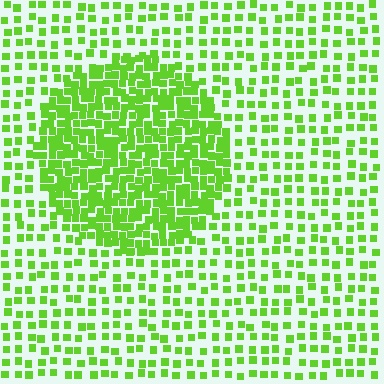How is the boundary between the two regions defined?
The boundary is defined by a change in element density (approximately 2.4x ratio). All elements are the same color, size, and shape.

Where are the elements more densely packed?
The elements are more densely packed inside the circle boundary.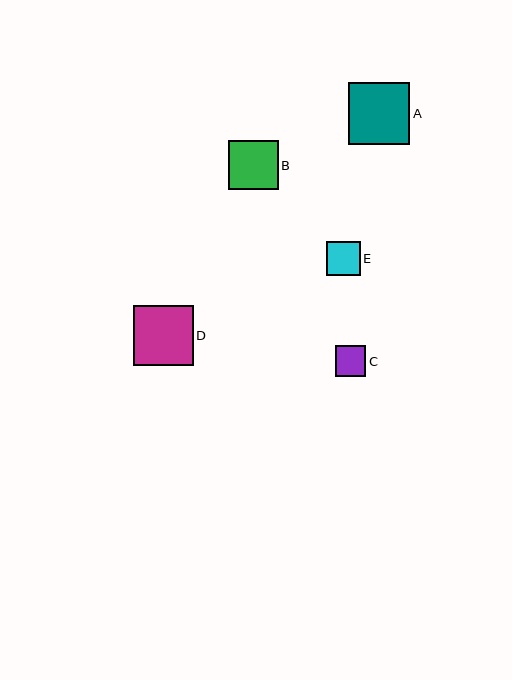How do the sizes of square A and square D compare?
Square A and square D are approximately the same size.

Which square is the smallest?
Square C is the smallest with a size of approximately 30 pixels.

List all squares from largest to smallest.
From largest to smallest: A, D, B, E, C.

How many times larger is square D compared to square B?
Square D is approximately 1.2 times the size of square B.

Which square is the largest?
Square A is the largest with a size of approximately 62 pixels.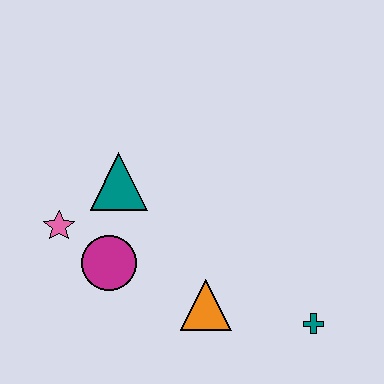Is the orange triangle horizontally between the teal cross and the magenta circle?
Yes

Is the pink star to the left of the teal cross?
Yes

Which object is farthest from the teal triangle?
The teal cross is farthest from the teal triangle.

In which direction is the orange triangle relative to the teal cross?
The orange triangle is to the left of the teal cross.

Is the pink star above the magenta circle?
Yes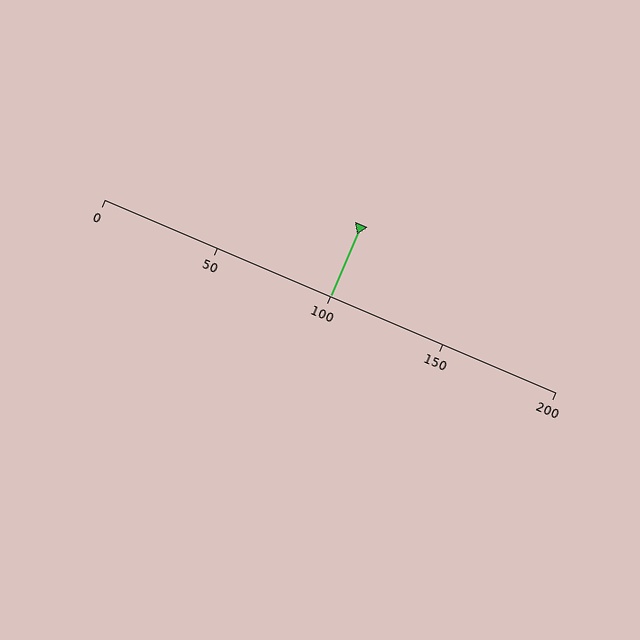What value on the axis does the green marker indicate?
The marker indicates approximately 100.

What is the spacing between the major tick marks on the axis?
The major ticks are spaced 50 apart.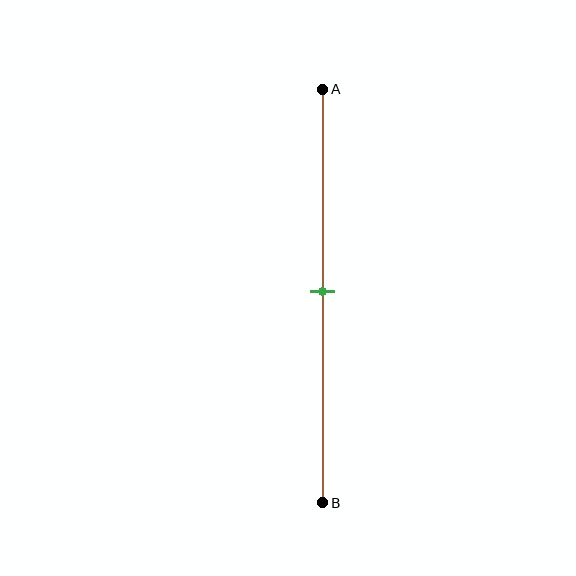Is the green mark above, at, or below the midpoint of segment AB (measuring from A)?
The green mark is approximately at the midpoint of segment AB.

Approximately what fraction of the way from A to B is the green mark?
The green mark is approximately 50% of the way from A to B.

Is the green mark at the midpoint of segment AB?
Yes, the mark is approximately at the midpoint.